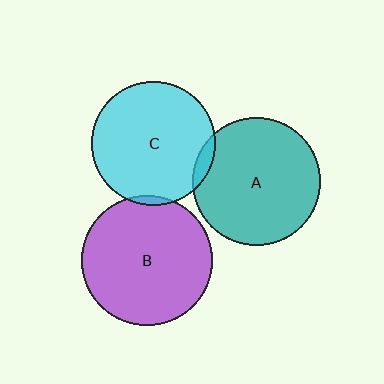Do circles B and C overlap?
Yes.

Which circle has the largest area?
Circle B (purple).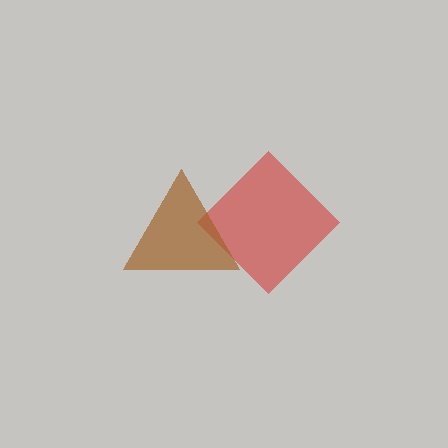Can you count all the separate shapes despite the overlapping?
Yes, there are 2 separate shapes.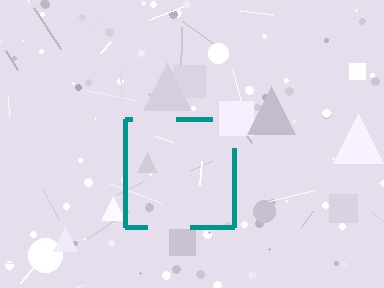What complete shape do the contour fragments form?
The contour fragments form a square.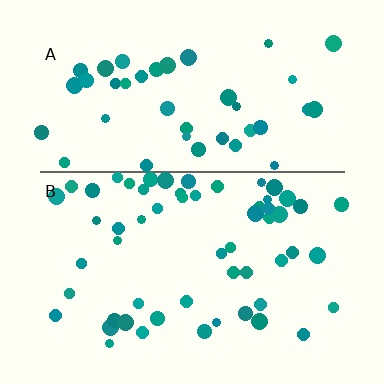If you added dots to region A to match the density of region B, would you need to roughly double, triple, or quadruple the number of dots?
Approximately double.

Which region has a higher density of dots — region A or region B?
B (the bottom).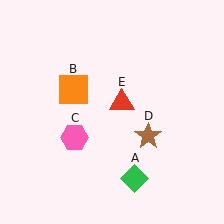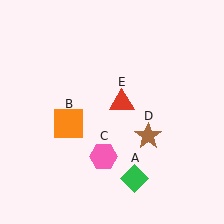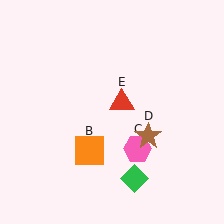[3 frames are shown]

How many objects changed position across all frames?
2 objects changed position: orange square (object B), pink hexagon (object C).